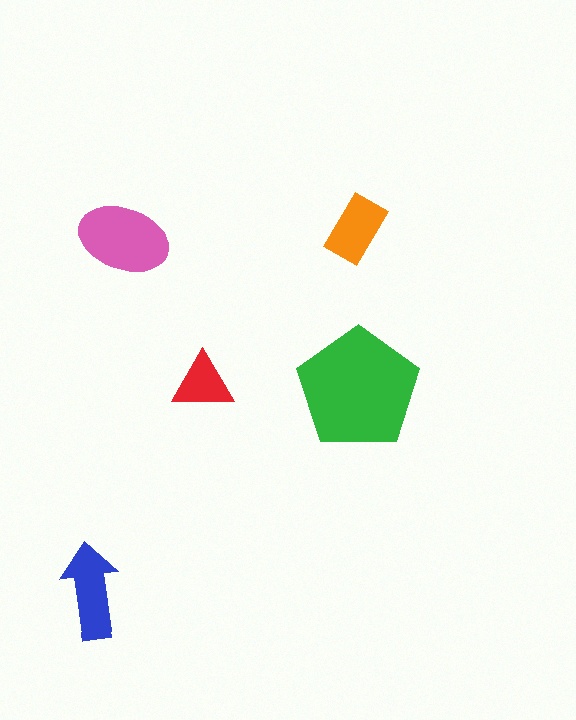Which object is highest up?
The orange rectangle is topmost.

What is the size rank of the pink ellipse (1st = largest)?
2nd.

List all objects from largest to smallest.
The green pentagon, the pink ellipse, the blue arrow, the orange rectangle, the red triangle.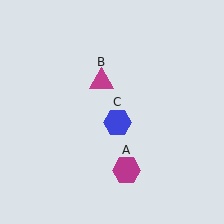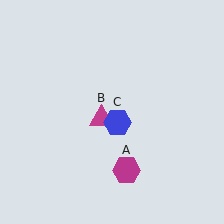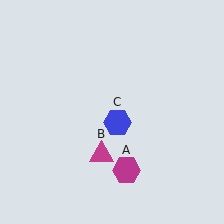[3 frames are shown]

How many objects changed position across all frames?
1 object changed position: magenta triangle (object B).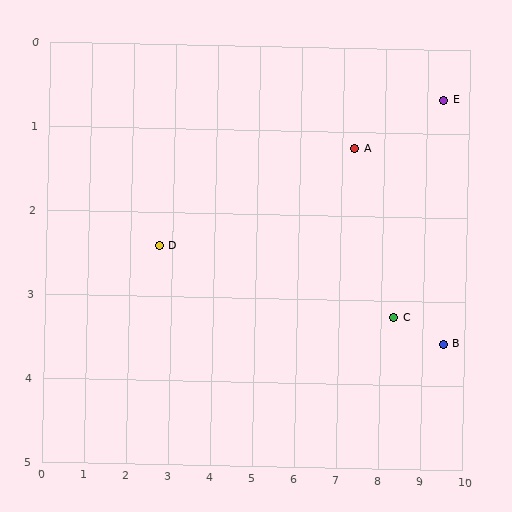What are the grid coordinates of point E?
Point E is at approximately (9.4, 0.6).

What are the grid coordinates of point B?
Point B is at approximately (9.5, 3.5).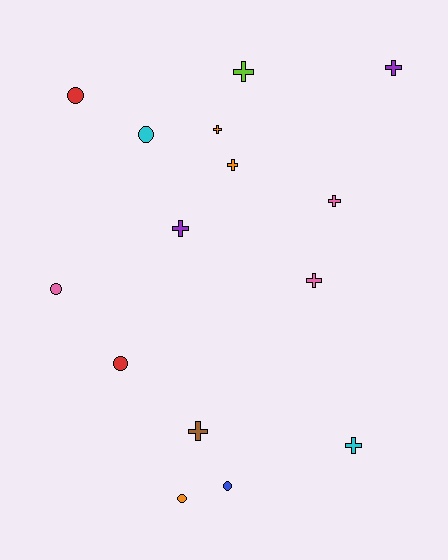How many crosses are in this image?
There are 9 crosses.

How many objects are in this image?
There are 15 objects.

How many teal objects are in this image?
There are no teal objects.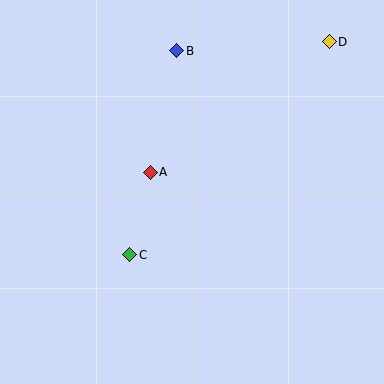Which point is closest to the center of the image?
Point A at (150, 172) is closest to the center.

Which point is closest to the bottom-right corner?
Point C is closest to the bottom-right corner.